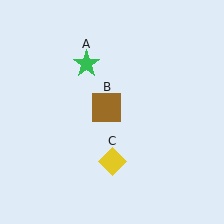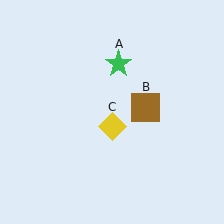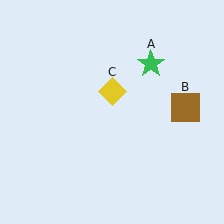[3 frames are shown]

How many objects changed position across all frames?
3 objects changed position: green star (object A), brown square (object B), yellow diamond (object C).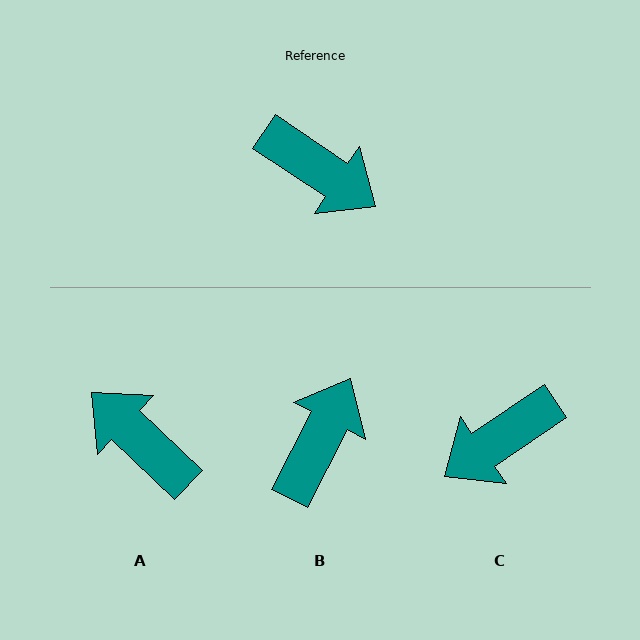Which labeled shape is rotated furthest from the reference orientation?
A, about 170 degrees away.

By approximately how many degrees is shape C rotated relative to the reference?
Approximately 112 degrees clockwise.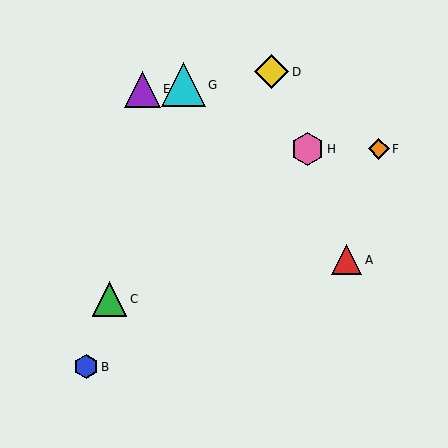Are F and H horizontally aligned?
Yes, both are at y≈149.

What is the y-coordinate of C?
Object C is at y≈299.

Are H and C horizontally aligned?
No, H is at y≈149 and C is at y≈299.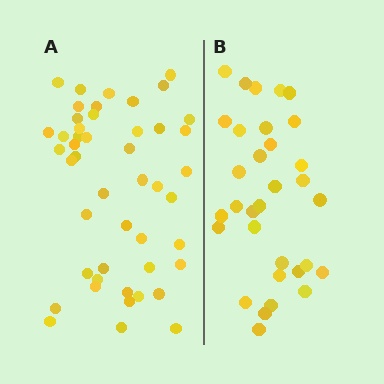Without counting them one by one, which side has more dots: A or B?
Region A (the left region) has more dots.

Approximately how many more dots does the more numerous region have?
Region A has approximately 15 more dots than region B.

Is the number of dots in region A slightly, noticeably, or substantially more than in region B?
Region A has substantially more. The ratio is roughly 1.5 to 1.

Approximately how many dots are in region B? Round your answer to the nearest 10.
About 30 dots. (The exact count is 32, which rounds to 30.)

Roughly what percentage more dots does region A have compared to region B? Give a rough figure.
About 45% more.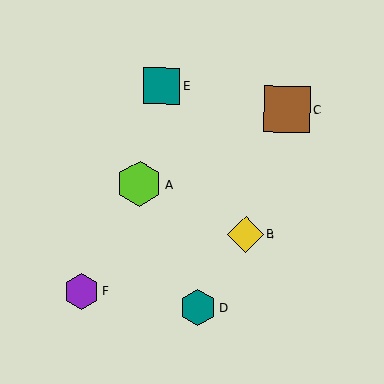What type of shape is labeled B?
Shape B is a yellow diamond.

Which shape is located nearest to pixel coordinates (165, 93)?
The teal square (labeled E) at (162, 86) is nearest to that location.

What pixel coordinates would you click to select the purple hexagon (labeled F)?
Click at (82, 291) to select the purple hexagon F.